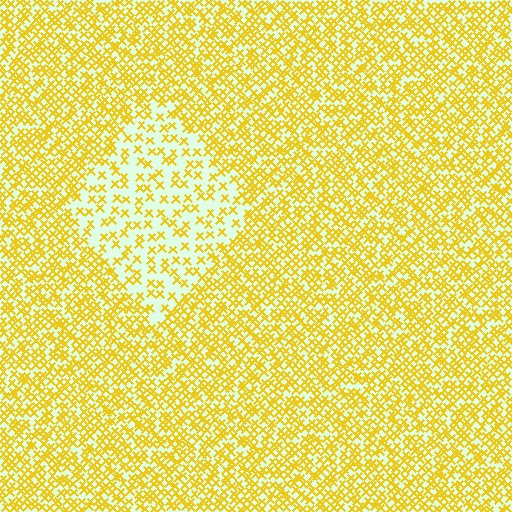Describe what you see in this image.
The image contains small yellow elements arranged at two different densities. A diamond-shaped region is visible where the elements are less densely packed than the surrounding area.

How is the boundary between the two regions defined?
The boundary is defined by a change in element density (approximately 2.3x ratio). All elements are the same color, size, and shape.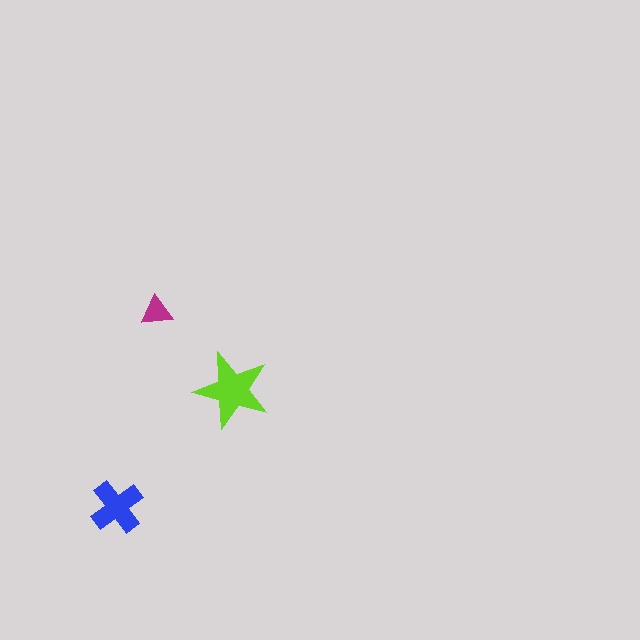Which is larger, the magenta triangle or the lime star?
The lime star.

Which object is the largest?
The lime star.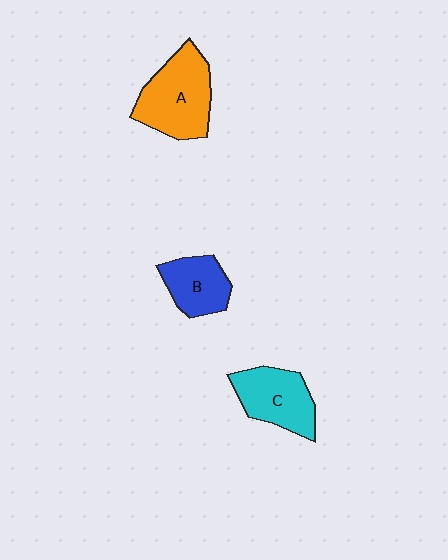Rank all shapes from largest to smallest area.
From largest to smallest: A (orange), C (cyan), B (blue).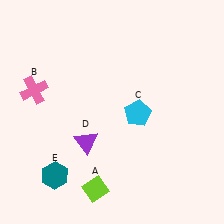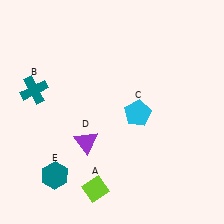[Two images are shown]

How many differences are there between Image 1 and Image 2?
There is 1 difference between the two images.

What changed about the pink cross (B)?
In Image 1, B is pink. In Image 2, it changed to teal.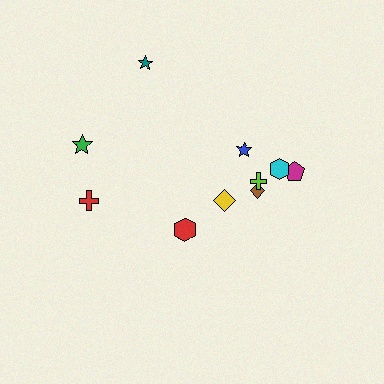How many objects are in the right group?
There are 7 objects.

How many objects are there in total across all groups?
There are 10 objects.